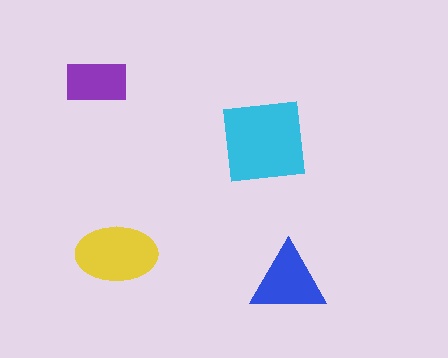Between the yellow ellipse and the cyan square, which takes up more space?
The cyan square.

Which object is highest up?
The purple rectangle is topmost.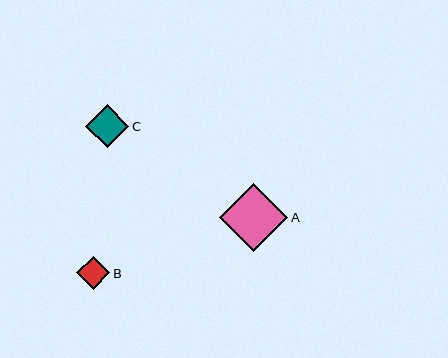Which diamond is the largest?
Diamond A is the largest with a size of approximately 68 pixels.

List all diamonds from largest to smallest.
From largest to smallest: A, C, B.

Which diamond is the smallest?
Diamond B is the smallest with a size of approximately 33 pixels.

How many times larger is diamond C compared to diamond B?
Diamond C is approximately 1.3 times the size of diamond B.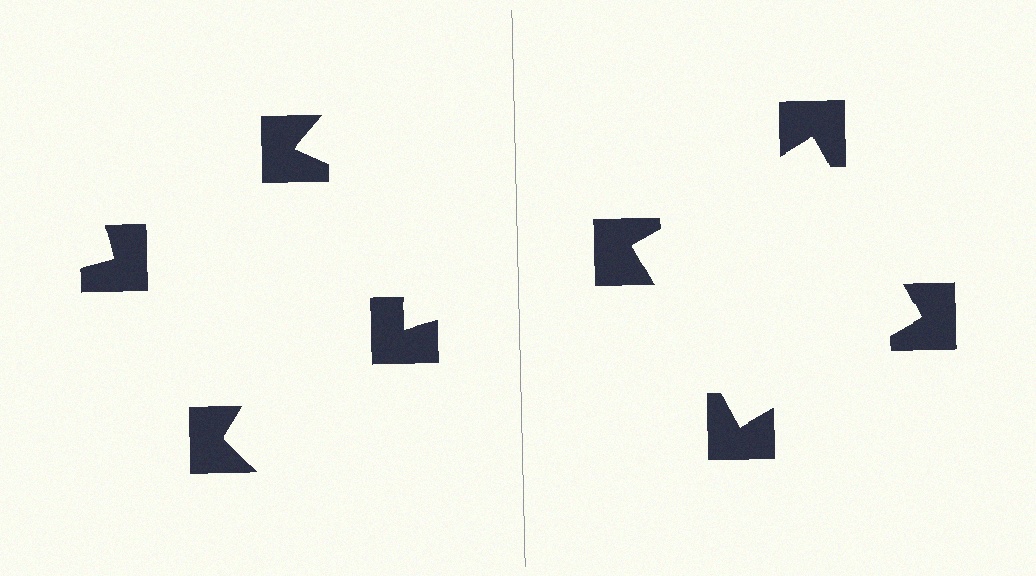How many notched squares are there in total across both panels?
8 — 4 on each side.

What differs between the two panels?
The notched squares are positioned identically on both sides; only the wedge orientations differ. On the right they align to a square; on the left they are misaligned.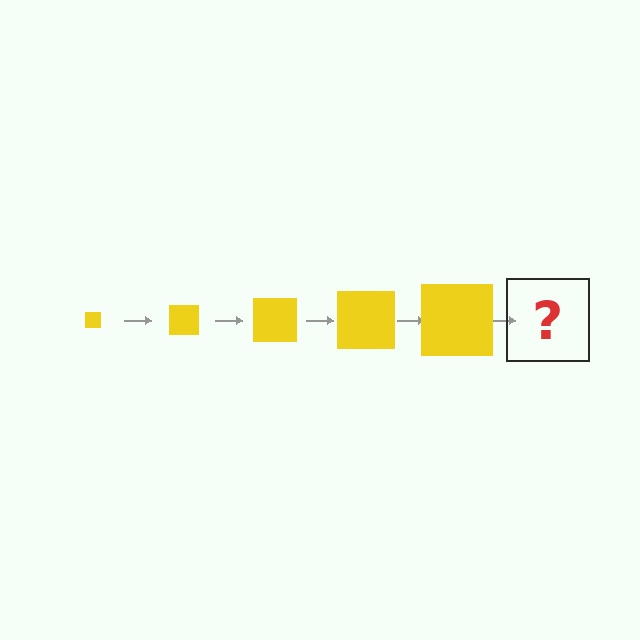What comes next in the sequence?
The next element should be a yellow square, larger than the previous one.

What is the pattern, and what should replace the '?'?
The pattern is that the square gets progressively larger each step. The '?' should be a yellow square, larger than the previous one.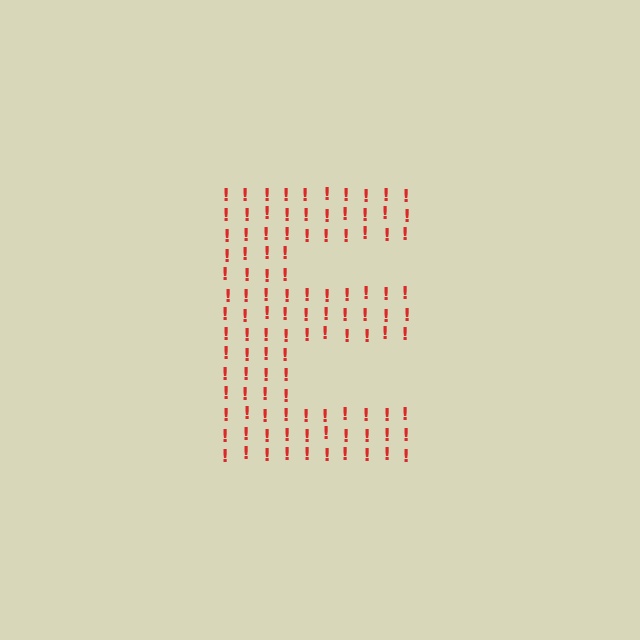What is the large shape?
The large shape is the letter E.